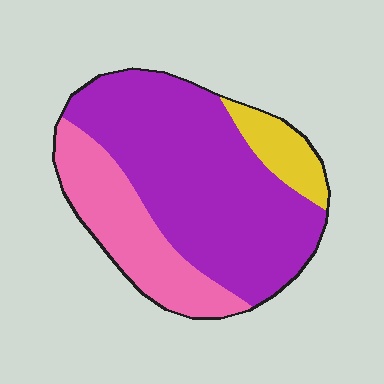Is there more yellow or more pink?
Pink.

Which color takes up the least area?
Yellow, at roughly 10%.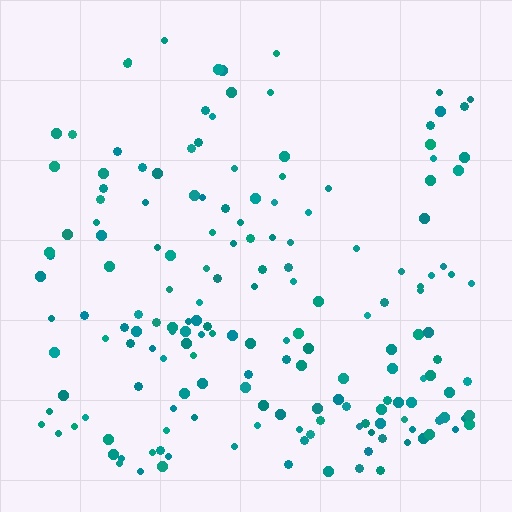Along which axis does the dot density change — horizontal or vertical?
Vertical.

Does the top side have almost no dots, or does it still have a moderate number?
Still a moderate number, just noticeably fewer than the bottom.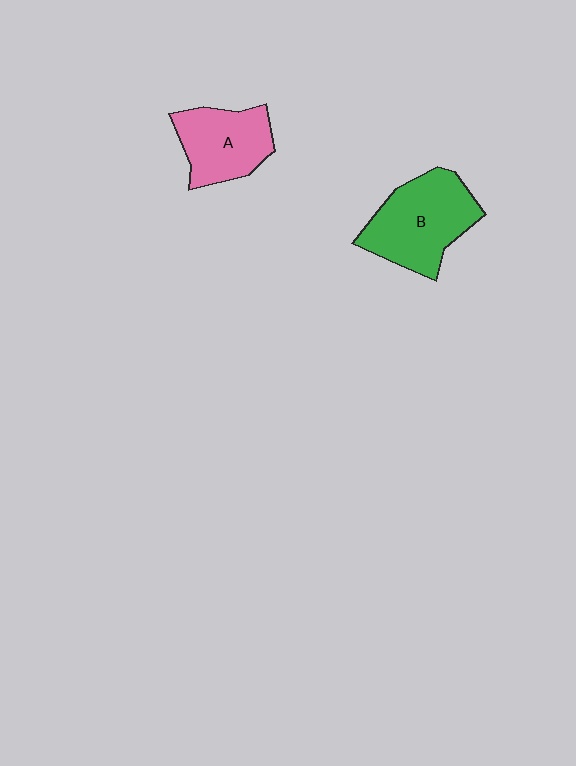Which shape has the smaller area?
Shape A (pink).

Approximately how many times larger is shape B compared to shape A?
Approximately 1.3 times.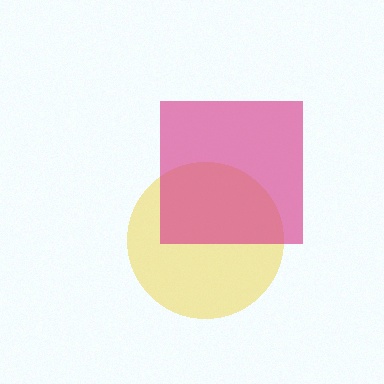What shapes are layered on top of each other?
The layered shapes are: a yellow circle, a magenta square.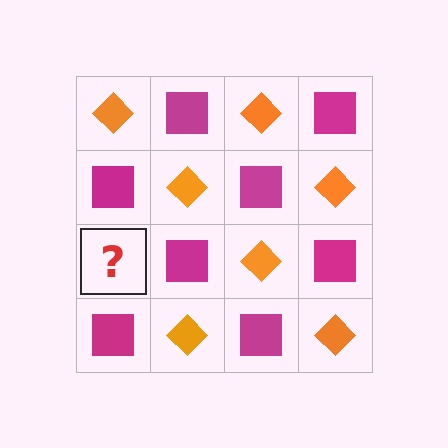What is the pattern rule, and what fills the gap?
The rule is that it alternates orange diamond and magenta square in a checkerboard pattern. The gap should be filled with an orange diamond.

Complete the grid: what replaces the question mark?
The question mark should be replaced with an orange diamond.